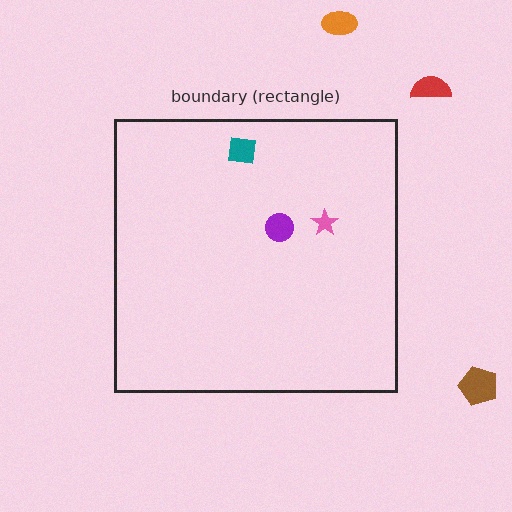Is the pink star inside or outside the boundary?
Inside.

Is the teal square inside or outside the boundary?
Inside.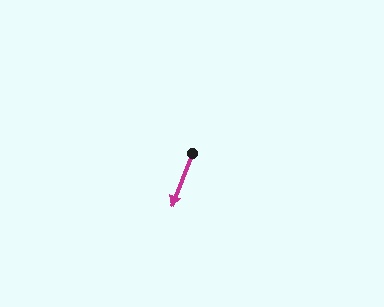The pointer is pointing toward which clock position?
Roughly 7 o'clock.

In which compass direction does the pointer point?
South.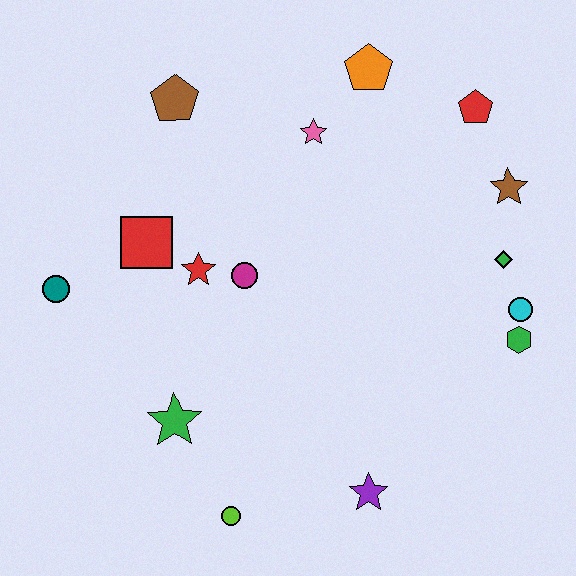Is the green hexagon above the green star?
Yes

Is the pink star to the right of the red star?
Yes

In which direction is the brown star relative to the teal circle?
The brown star is to the right of the teal circle.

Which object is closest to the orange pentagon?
The pink star is closest to the orange pentagon.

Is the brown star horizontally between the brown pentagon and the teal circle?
No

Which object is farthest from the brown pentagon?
The purple star is farthest from the brown pentagon.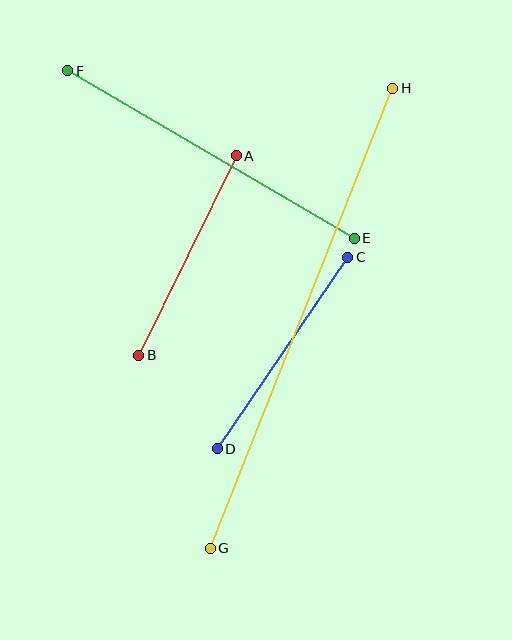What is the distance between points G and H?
The distance is approximately 495 pixels.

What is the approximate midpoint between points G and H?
The midpoint is at approximately (301, 318) pixels.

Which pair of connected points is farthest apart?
Points G and H are farthest apart.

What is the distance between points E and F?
The distance is approximately 332 pixels.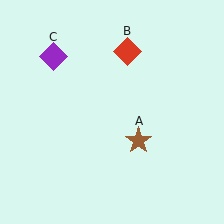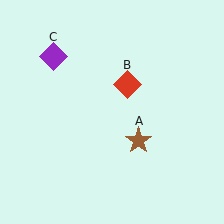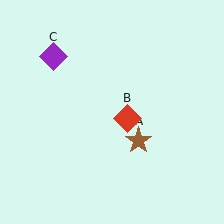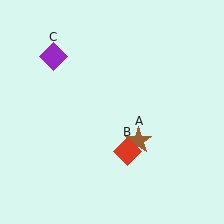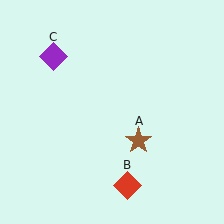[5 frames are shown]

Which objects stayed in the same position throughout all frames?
Brown star (object A) and purple diamond (object C) remained stationary.